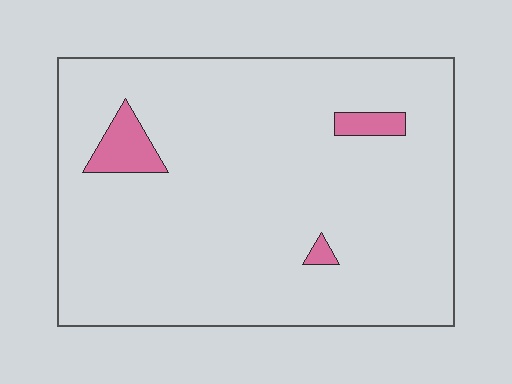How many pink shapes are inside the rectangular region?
3.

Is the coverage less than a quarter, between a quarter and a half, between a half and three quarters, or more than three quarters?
Less than a quarter.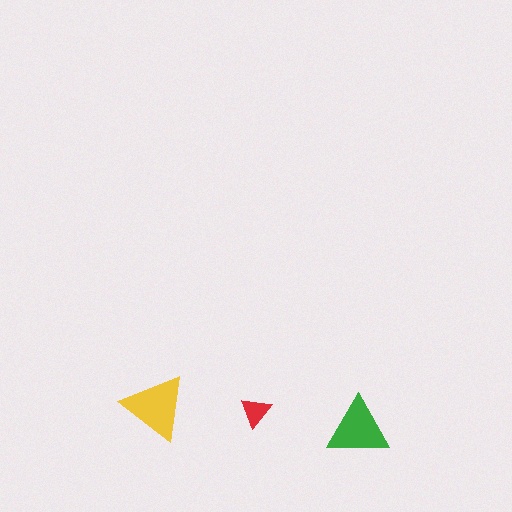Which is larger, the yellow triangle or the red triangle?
The yellow one.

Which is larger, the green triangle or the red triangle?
The green one.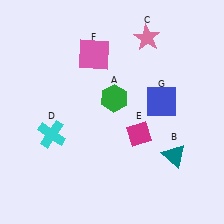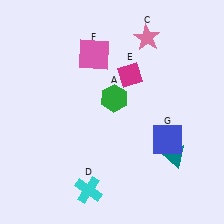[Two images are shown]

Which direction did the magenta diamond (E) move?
The magenta diamond (E) moved up.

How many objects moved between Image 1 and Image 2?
3 objects moved between the two images.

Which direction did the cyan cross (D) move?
The cyan cross (D) moved down.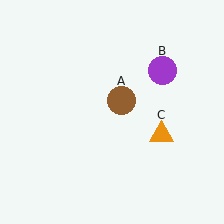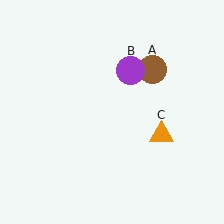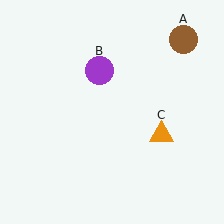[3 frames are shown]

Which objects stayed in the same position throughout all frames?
Orange triangle (object C) remained stationary.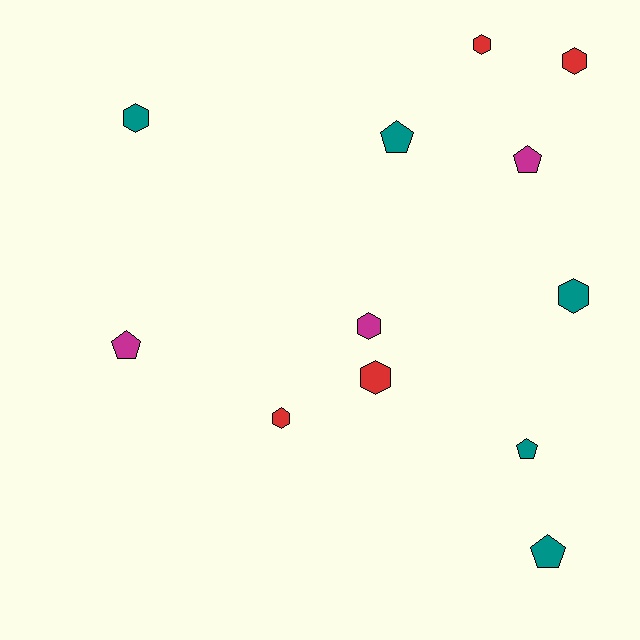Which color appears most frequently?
Teal, with 5 objects.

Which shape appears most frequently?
Hexagon, with 7 objects.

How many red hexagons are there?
There are 4 red hexagons.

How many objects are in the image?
There are 12 objects.